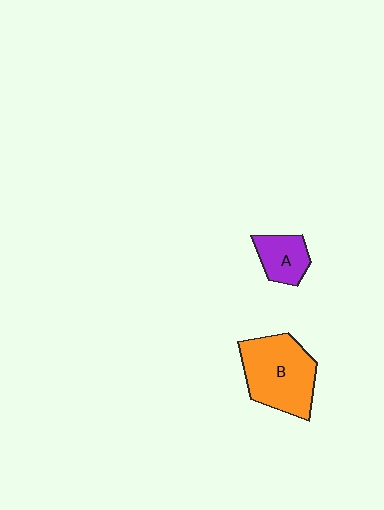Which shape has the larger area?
Shape B (orange).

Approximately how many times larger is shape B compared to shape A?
Approximately 2.2 times.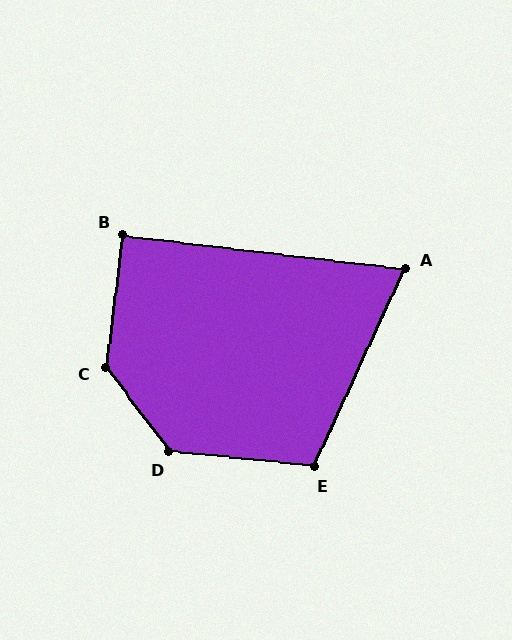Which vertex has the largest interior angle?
C, at approximately 135 degrees.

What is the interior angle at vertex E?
Approximately 109 degrees (obtuse).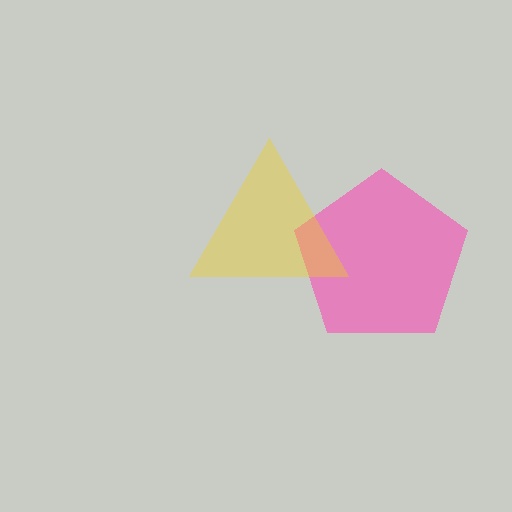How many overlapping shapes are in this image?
There are 2 overlapping shapes in the image.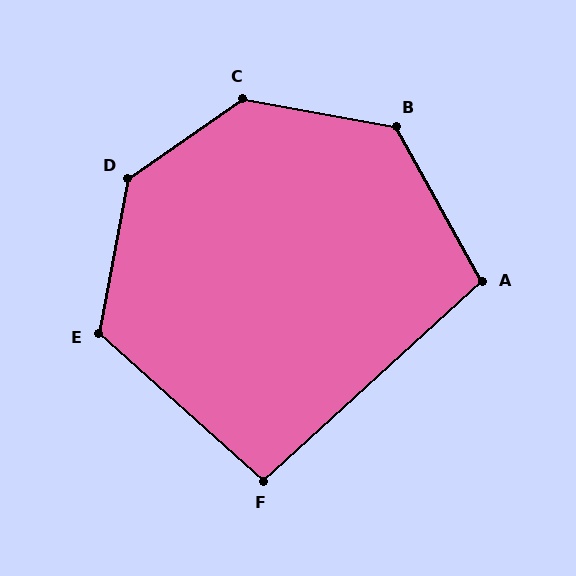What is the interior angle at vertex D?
Approximately 135 degrees (obtuse).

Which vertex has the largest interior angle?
C, at approximately 135 degrees.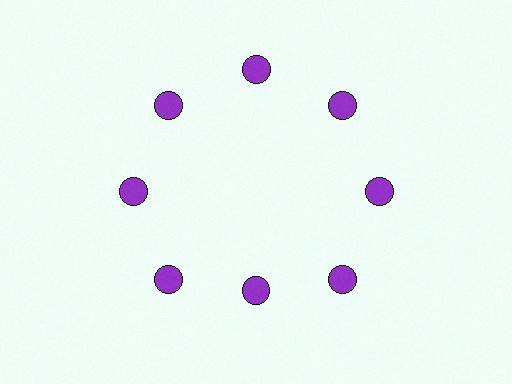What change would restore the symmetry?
The symmetry would be restored by moving it outward, back onto the ring so that all 8 circles sit at equal angles and equal distance from the center.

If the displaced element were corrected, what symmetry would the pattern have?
It would have 8-fold rotational symmetry — the pattern would map onto itself every 45 degrees.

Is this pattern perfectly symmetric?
No. The 8 purple circles are arranged in a ring, but one element near the 6 o'clock position is pulled inward toward the center, breaking the 8-fold rotational symmetry.